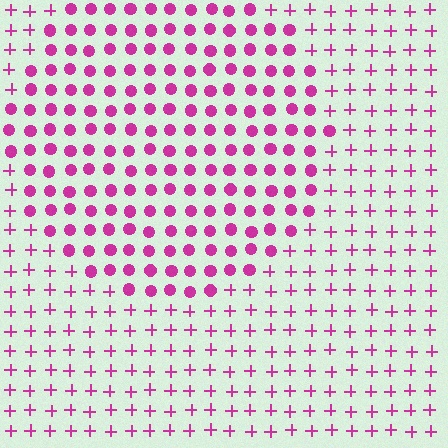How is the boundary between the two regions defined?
The boundary is defined by a change in element shape: circles inside vs. plus signs outside. All elements share the same color and spacing.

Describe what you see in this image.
The image is filled with small magenta elements arranged in a uniform grid. A circle-shaped region contains circles, while the surrounding area contains plus signs. The boundary is defined purely by the change in element shape.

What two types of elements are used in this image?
The image uses circles inside the circle region and plus signs outside it.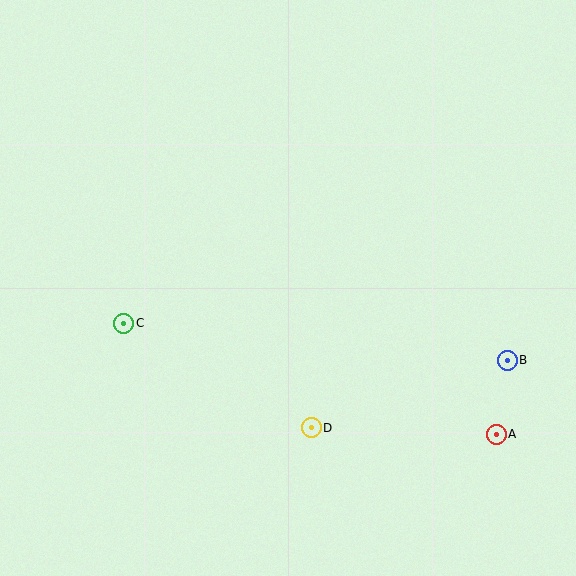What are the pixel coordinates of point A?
Point A is at (496, 434).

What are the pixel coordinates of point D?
Point D is at (311, 428).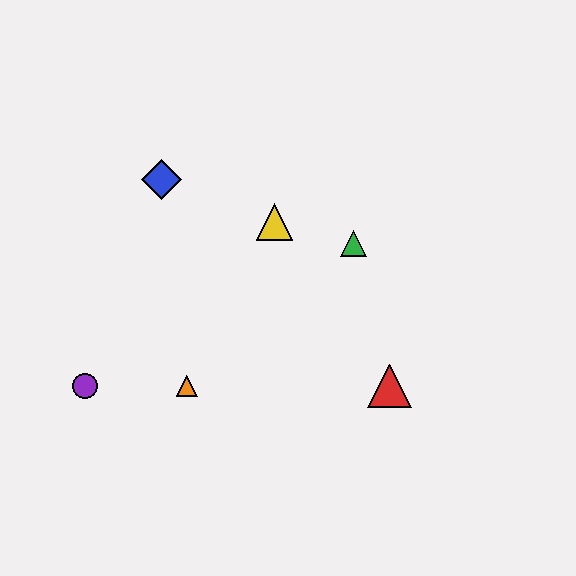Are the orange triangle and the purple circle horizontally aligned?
Yes, both are at y≈386.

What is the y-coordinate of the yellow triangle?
The yellow triangle is at y≈222.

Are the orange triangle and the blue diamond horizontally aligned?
No, the orange triangle is at y≈386 and the blue diamond is at y≈179.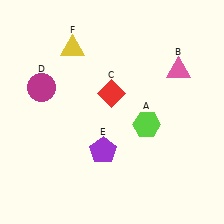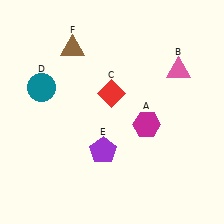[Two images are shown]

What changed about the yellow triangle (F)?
In Image 1, F is yellow. In Image 2, it changed to brown.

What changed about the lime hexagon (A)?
In Image 1, A is lime. In Image 2, it changed to magenta.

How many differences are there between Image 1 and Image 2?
There are 3 differences between the two images.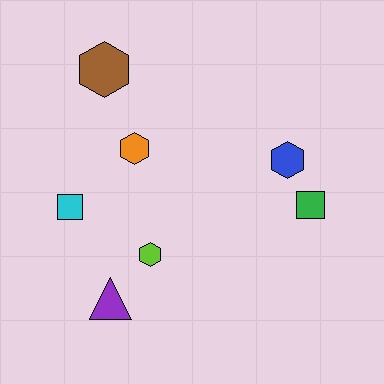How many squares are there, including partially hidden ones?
There are 2 squares.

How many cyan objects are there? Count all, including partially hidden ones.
There is 1 cyan object.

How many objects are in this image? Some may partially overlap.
There are 7 objects.